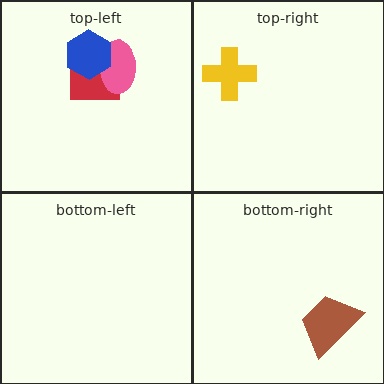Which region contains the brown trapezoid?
The bottom-right region.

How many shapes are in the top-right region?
1.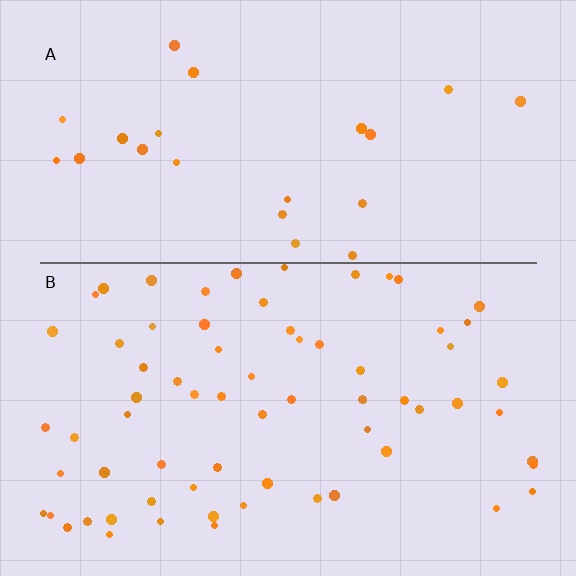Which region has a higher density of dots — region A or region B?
B (the bottom).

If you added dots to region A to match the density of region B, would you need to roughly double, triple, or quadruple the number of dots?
Approximately triple.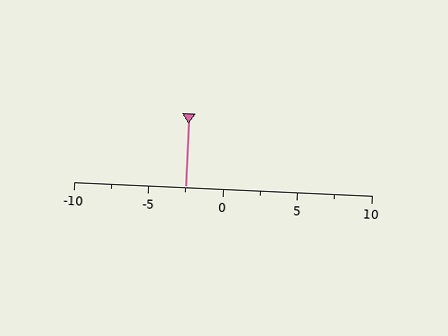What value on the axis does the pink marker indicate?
The marker indicates approximately -2.5.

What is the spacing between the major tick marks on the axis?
The major ticks are spaced 5 apart.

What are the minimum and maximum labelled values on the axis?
The axis runs from -10 to 10.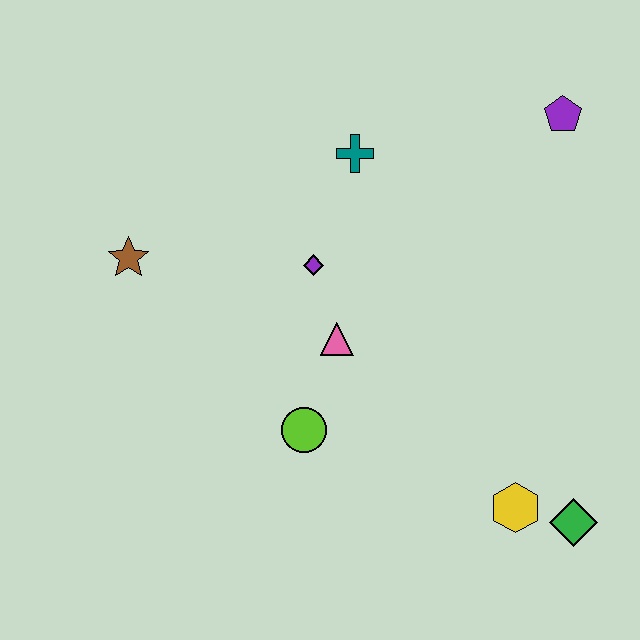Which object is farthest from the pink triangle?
The purple pentagon is farthest from the pink triangle.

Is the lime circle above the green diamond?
Yes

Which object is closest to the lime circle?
The pink triangle is closest to the lime circle.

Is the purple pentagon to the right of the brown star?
Yes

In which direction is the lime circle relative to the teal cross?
The lime circle is below the teal cross.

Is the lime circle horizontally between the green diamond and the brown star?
Yes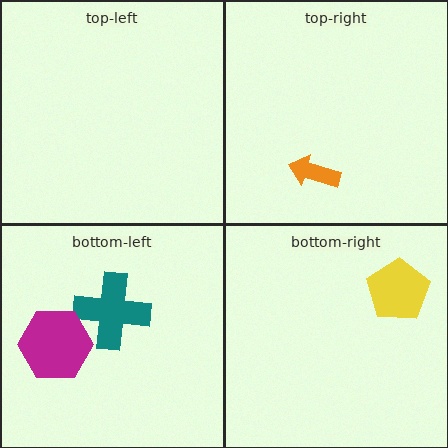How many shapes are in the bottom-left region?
2.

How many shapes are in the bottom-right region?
1.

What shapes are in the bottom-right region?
The yellow pentagon.